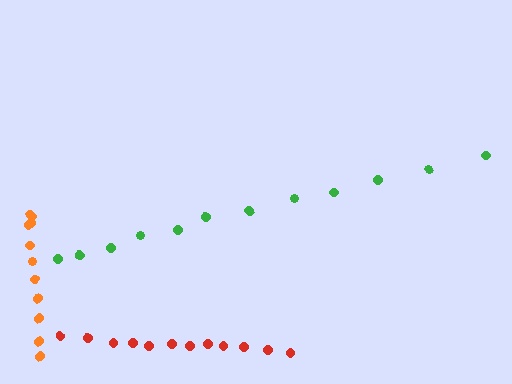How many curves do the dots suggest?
There are 3 distinct paths.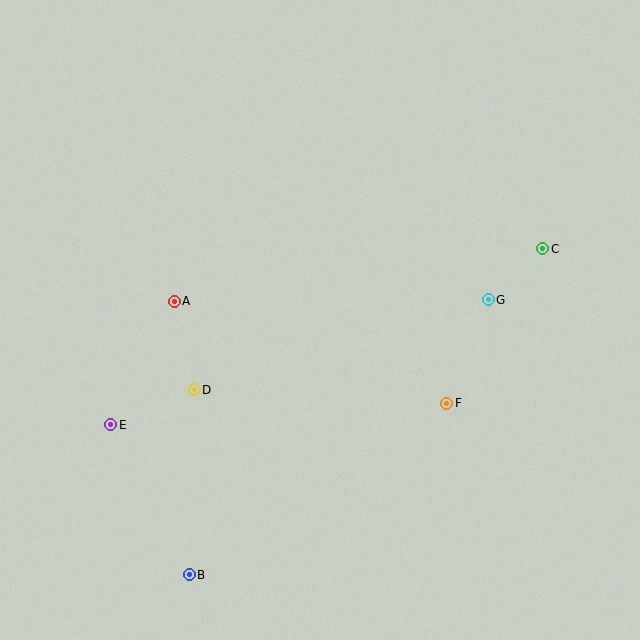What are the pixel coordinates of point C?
Point C is at (543, 249).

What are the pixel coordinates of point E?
Point E is at (111, 425).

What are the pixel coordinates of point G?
Point G is at (488, 300).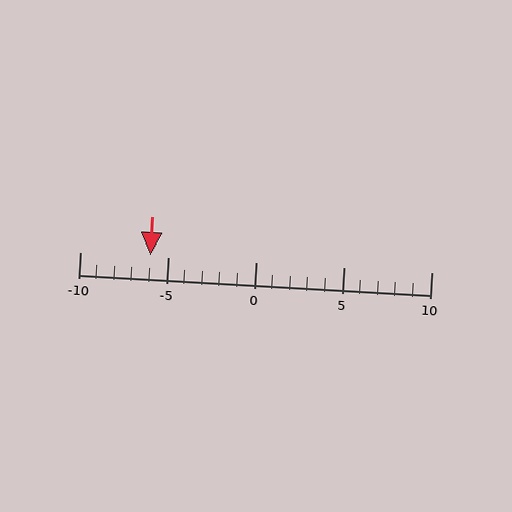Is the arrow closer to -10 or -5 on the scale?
The arrow is closer to -5.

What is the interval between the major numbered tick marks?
The major tick marks are spaced 5 units apart.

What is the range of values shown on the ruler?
The ruler shows values from -10 to 10.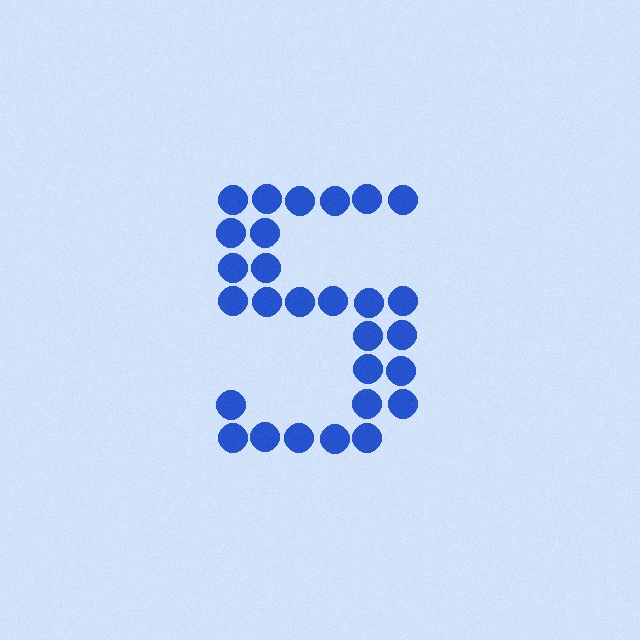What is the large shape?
The large shape is the digit 5.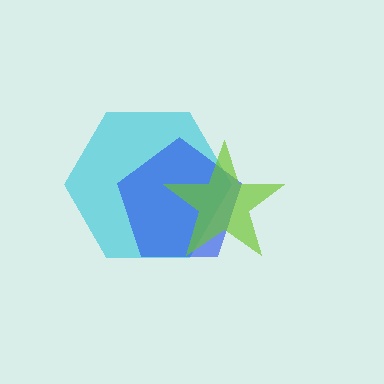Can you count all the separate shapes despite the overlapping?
Yes, there are 3 separate shapes.